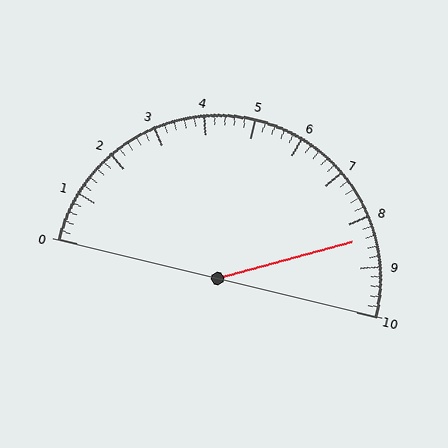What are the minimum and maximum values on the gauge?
The gauge ranges from 0 to 10.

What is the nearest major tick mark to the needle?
The nearest major tick mark is 8.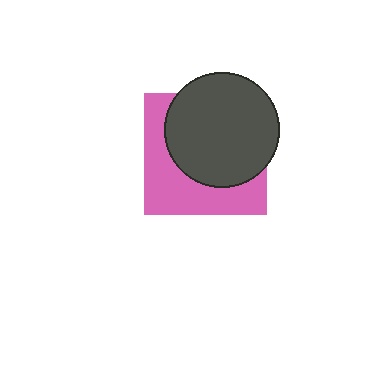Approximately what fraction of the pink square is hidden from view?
Roughly 57% of the pink square is hidden behind the dark gray circle.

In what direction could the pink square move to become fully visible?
The pink square could move toward the lower-left. That would shift it out from behind the dark gray circle entirely.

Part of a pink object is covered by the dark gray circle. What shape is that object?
It is a square.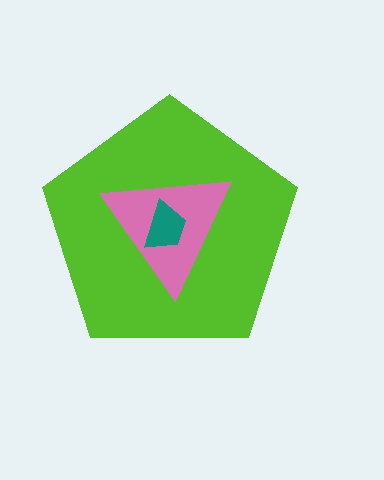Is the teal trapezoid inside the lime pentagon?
Yes.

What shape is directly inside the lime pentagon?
The pink triangle.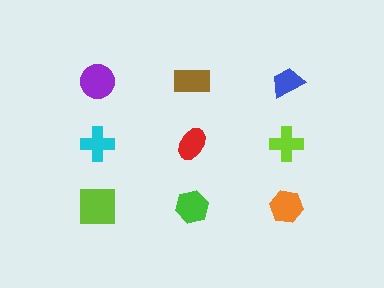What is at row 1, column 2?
A brown rectangle.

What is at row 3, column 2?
A green hexagon.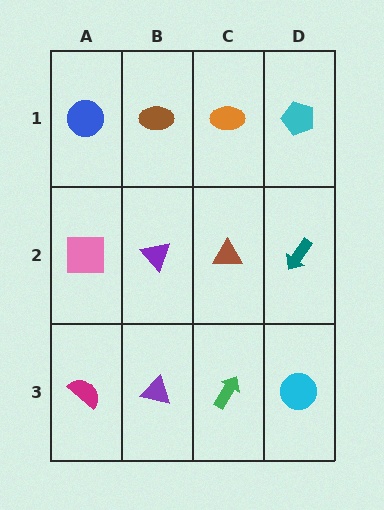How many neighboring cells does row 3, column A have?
2.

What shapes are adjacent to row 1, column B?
A purple triangle (row 2, column B), a blue circle (row 1, column A), an orange ellipse (row 1, column C).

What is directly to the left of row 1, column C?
A brown ellipse.